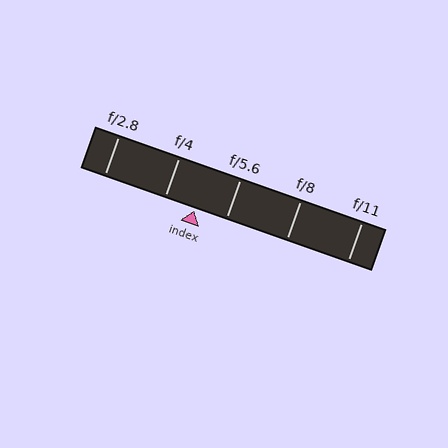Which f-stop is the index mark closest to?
The index mark is closest to f/4.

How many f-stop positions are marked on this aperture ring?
There are 5 f-stop positions marked.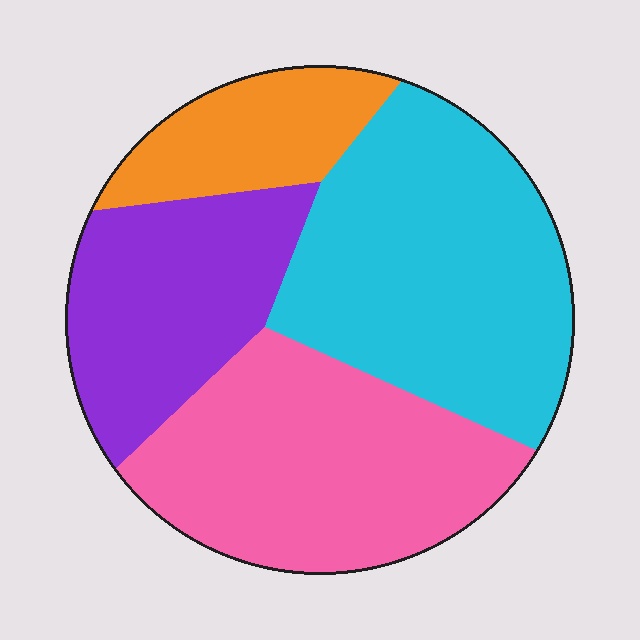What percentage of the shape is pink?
Pink takes up about one third (1/3) of the shape.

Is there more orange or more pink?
Pink.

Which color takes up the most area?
Cyan, at roughly 35%.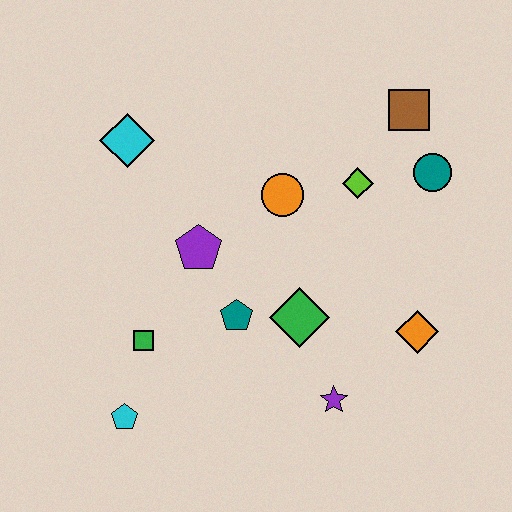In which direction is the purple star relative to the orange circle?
The purple star is below the orange circle.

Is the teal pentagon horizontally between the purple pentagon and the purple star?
Yes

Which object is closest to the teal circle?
The brown square is closest to the teal circle.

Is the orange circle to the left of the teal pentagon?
No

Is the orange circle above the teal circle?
No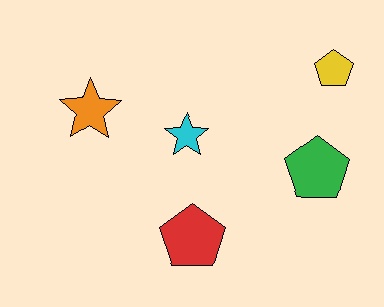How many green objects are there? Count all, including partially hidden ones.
There is 1 green object.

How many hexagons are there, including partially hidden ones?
There are no hexagons.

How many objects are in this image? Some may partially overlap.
There are 5 objects.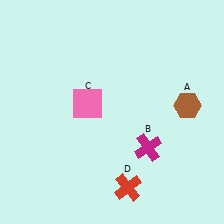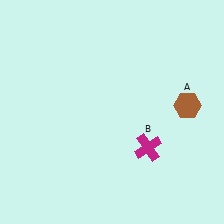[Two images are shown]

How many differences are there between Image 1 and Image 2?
There are 2 differences between the two images.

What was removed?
The pink square (C), the red cross (D) were removed in Image 2.